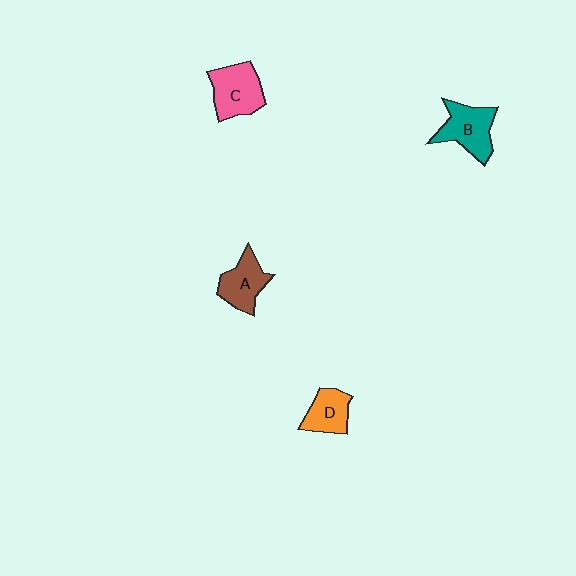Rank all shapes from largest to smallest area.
From largest to smallest: C (pink), B (teal), A (brown), D (orange).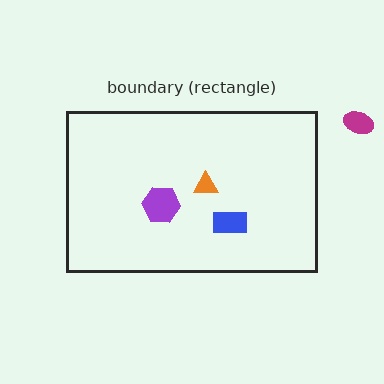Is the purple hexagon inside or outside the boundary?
Inside.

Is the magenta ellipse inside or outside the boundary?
Outside.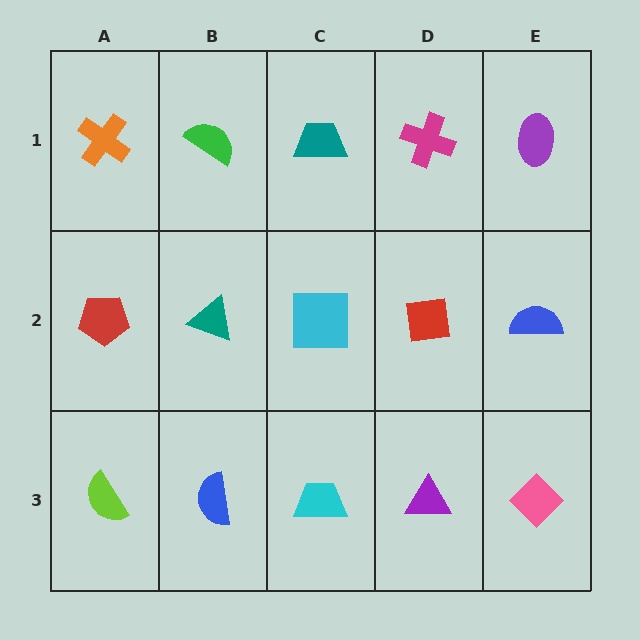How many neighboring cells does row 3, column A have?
2.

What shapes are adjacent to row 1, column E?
A blue semicircle (row 2, column E), a magenta cross (row 1, column D).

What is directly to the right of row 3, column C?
A purple triangle.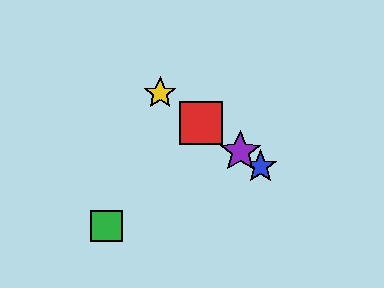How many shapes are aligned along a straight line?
4 shapes (the red square, the blue star, the yellow star, the purple star) are aligned along a straight line.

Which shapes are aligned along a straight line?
The red square, the blue star, the yellow star, the purple star are aligned along a straight line.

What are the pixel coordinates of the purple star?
The purple star is at (240, 152).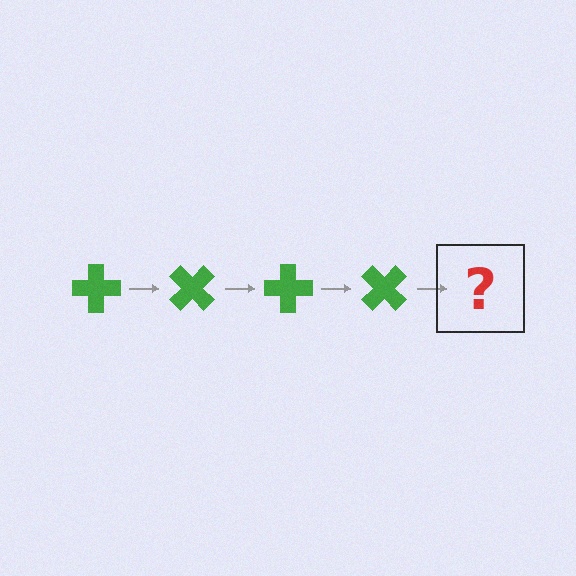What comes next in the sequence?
The next element should be a green cross rotated 180 degrees.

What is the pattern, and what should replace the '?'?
The pattern is that the cross rotates 45 degrees each step. The '?' should be a green cross rotated 180 degrees.